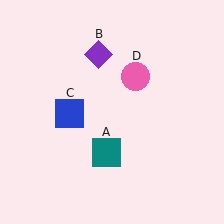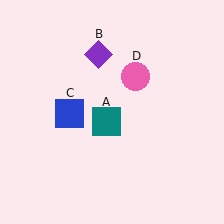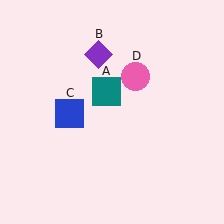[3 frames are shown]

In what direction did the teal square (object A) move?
The teal square (object A) moved up.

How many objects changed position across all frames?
1 object changed position: teal square (object A).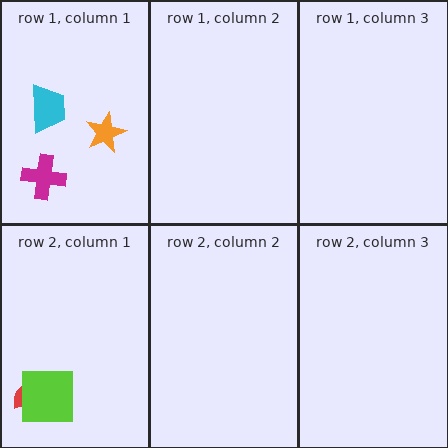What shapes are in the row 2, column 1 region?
The red semicircle, the lime square.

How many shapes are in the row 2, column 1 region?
2.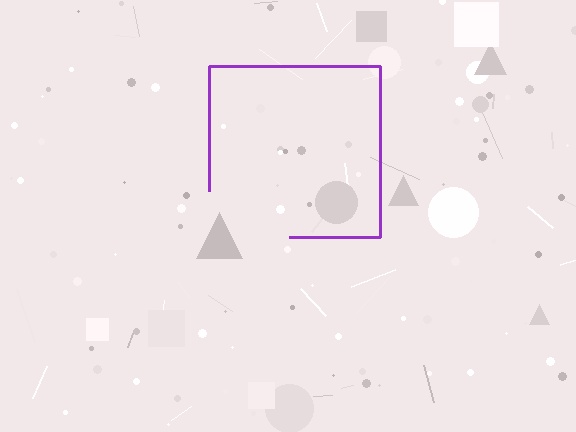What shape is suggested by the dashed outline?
The dashed outline suggests a square.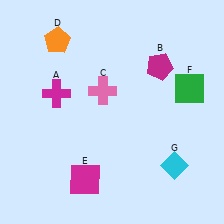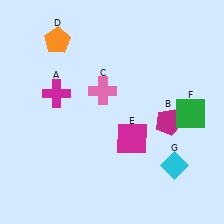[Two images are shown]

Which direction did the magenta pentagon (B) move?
The magenta pentagon (B) moved down.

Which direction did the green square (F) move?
The green square (F) moved down.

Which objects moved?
The objects that moved are: the magenta pentagon (B), the magenta square (E), the green square (F).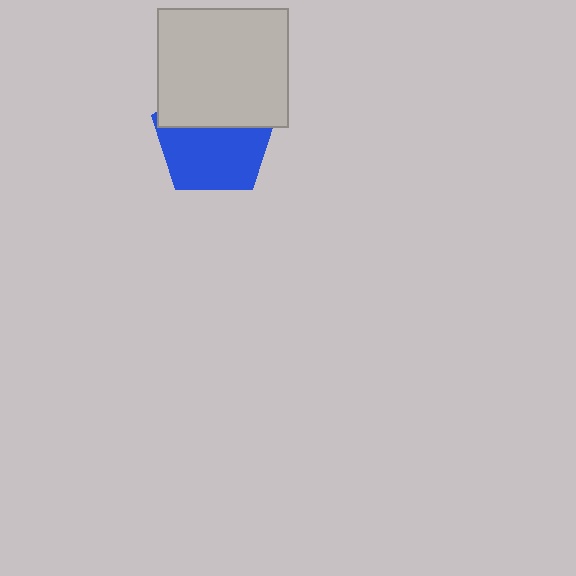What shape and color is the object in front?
The object in front is a light gray rectangle.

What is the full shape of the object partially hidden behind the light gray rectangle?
The partially hidden object is a blue pentagon.